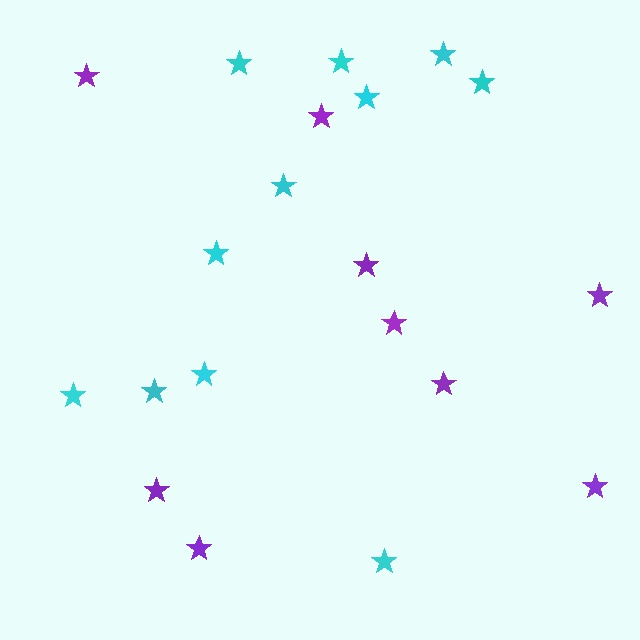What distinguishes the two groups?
There are 2 groups: one group of purple stars (9) and one group of cyan stars (11).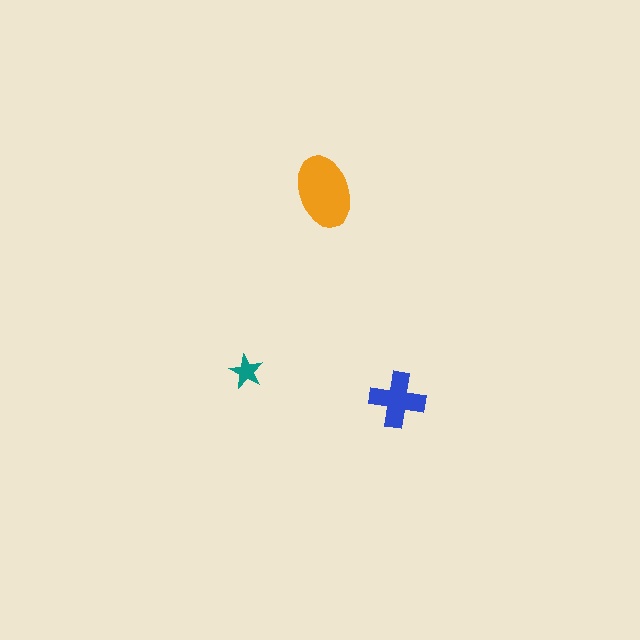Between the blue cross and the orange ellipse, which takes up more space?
The orange ellipse.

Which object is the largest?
The orange ellipse.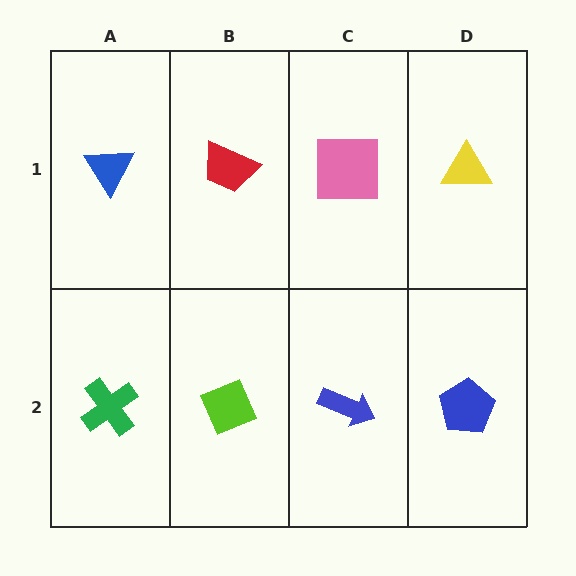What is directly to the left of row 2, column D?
A blue arrow.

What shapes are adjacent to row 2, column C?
A pink square (row 1, column C), a lime diamond (row 2, column B), a blue pentagon (row 2, column D).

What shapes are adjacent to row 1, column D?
A blue pentagon (row 2, column D), a pink square (row 1, column C).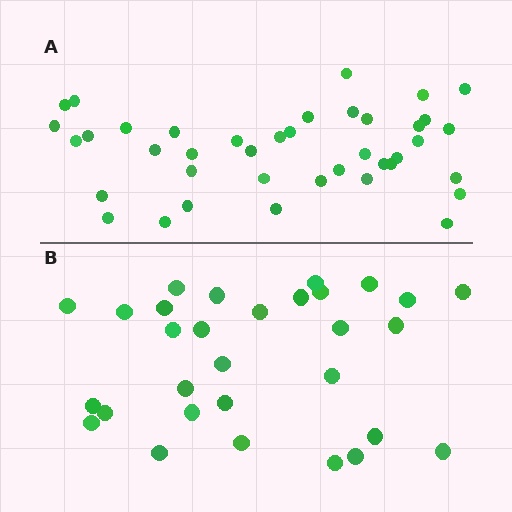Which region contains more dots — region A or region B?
Region A (the top region) has more dots.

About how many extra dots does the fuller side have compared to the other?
Region A has roughly 10 or so more dots than region B.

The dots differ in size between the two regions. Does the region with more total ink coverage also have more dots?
No. Region B has more total ink coverage because its dots are larger, but region A actually contains more individual dots. Total area can be misleading — the number of items is what matters here.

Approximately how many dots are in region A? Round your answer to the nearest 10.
About 40 dots.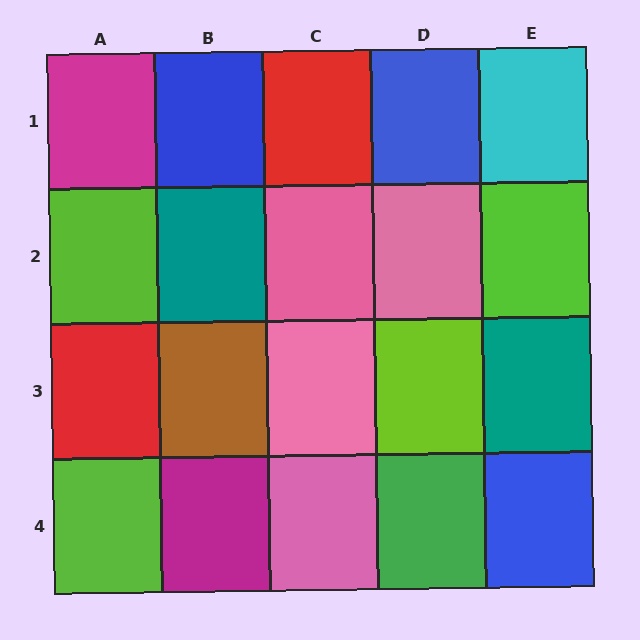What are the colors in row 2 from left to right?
Lime, teal, pink, pink, lime.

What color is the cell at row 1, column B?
Blue.